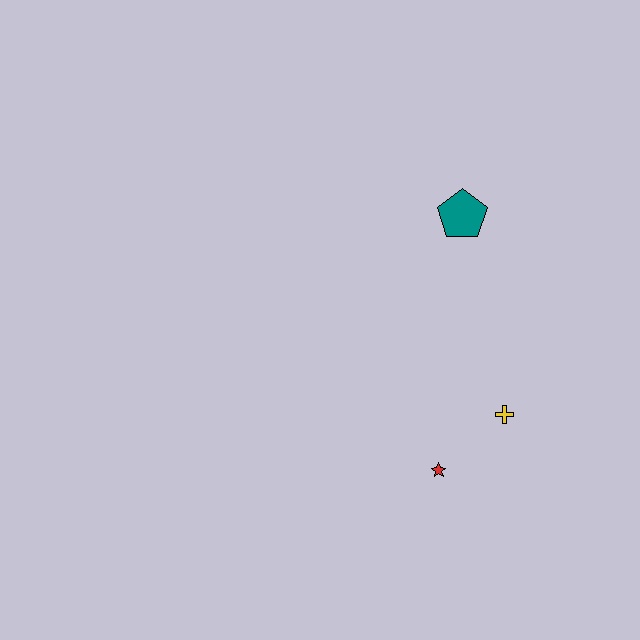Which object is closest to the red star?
The yellow cross is closest to the red star.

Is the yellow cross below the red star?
No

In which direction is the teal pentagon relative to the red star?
The teal pentagon is above the red star.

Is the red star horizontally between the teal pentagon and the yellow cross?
No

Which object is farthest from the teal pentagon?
The red star is farthest from the teal pentagon.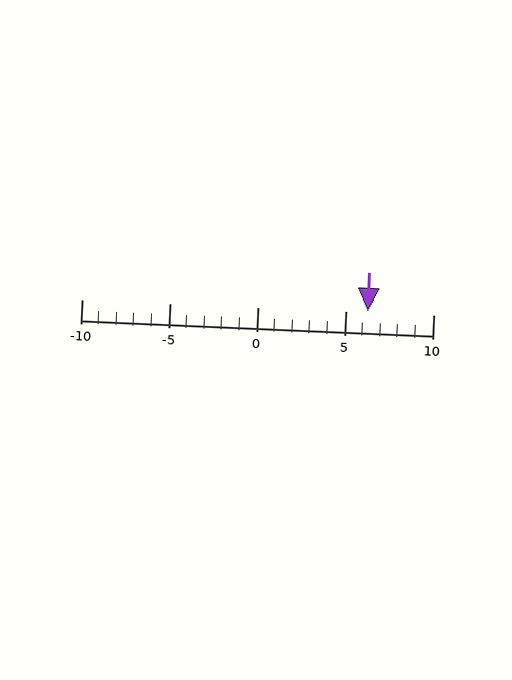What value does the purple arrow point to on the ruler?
The purple arrow points to approximately 6.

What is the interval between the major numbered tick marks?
The major tick marks are spaced 5 units apart.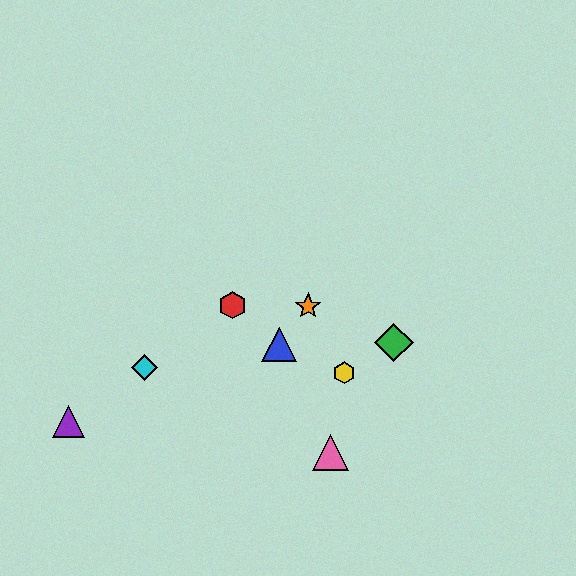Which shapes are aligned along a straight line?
The red hexagon, the purple triangle, the cyan diamond are aligned along a straight line.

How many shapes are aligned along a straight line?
3 shapes (the red hexagon, the purple triangle, the cyan diamond) are aligned along a straight line.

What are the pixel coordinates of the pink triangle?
The pink triangle is at (330, 453).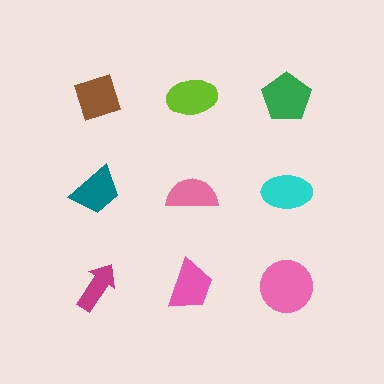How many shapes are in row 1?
3 shapes.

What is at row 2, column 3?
A cyan ellipse.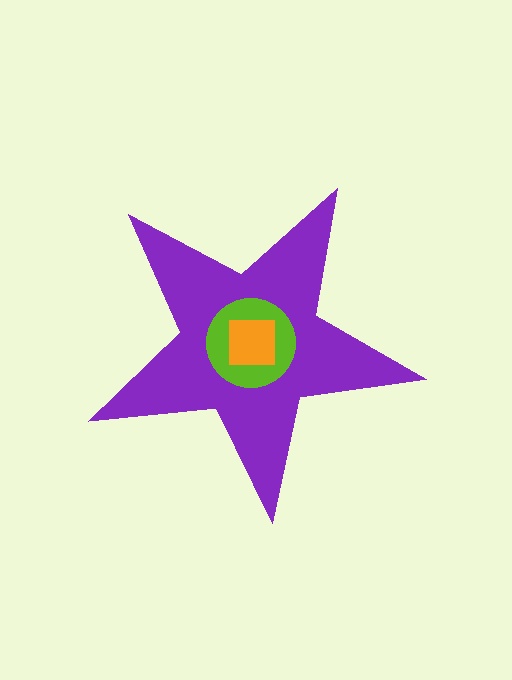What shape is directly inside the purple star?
The lime circle.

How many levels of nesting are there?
3.